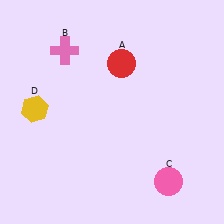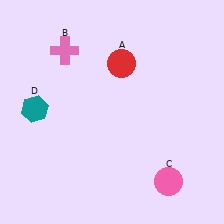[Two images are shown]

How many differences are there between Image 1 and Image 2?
There is 1 difference between the two images.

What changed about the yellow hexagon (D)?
In Image 1, D is yellow. In Image 2, it changed to teal.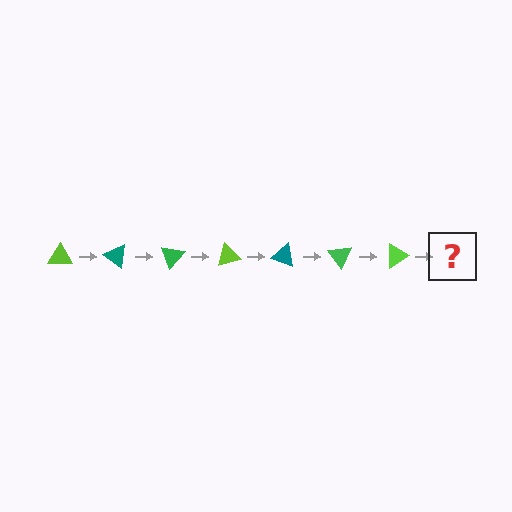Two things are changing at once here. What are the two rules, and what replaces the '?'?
The two rules are that it rotates 35 degrees each step and the color cycles through lime, teal, and green. The '?' should be a teal triangle, rotated 245 degrees from the start.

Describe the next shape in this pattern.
It should be a teal triangle, rotated 245 degrees from the start.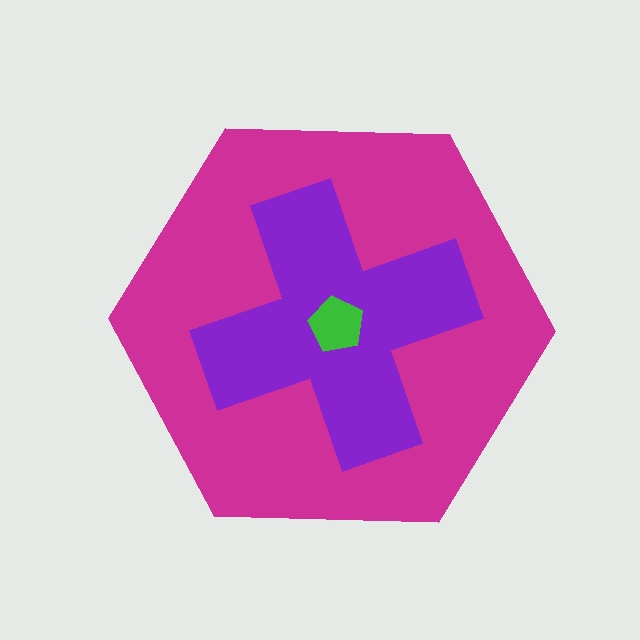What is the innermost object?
The green pentagon.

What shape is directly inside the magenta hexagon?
The purple cross.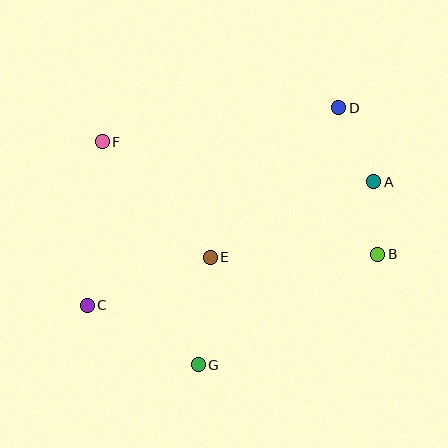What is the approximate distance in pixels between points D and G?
The distance between D and G is approximately 293 pixels.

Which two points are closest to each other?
Points A and B are closest to each other.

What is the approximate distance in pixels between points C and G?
The distance between C and G is approximately 126 pixels.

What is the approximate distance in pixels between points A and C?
The distance between A and C is approximately 312 pixels.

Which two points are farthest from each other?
Points C and D are farthest from each other.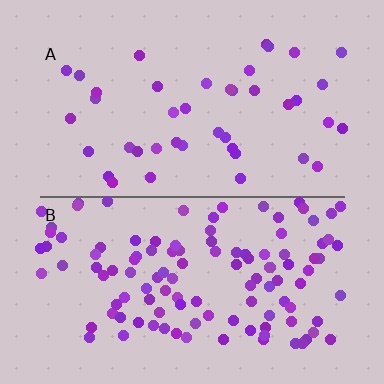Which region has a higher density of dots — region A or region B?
B (the bottom).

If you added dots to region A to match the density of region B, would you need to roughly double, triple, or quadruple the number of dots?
Approximately triple.